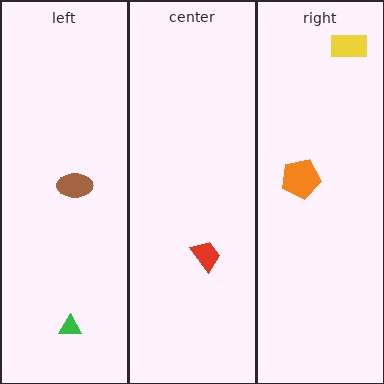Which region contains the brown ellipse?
The left region.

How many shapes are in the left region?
2.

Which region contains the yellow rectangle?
The right region.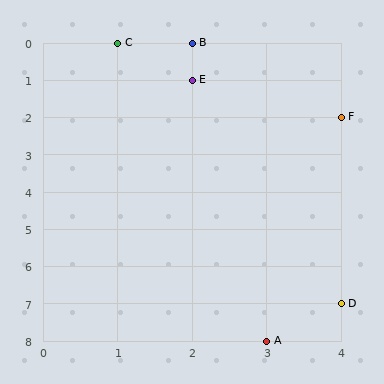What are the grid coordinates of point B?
Point B is at grid coordinates (2, 0).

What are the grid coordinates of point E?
Point E is at grid coordinates (2, 1).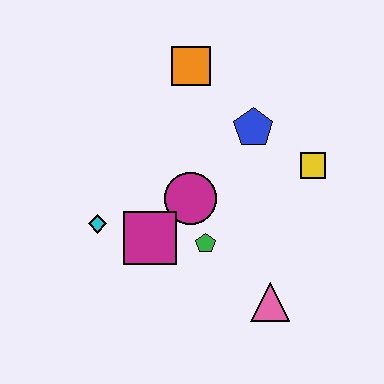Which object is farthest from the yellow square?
The cyan diamond is farthest from the yellow square.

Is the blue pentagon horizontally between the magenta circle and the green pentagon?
No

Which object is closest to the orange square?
The blue pentagon is closest to the orange square.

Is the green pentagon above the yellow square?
No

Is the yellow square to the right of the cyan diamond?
Yes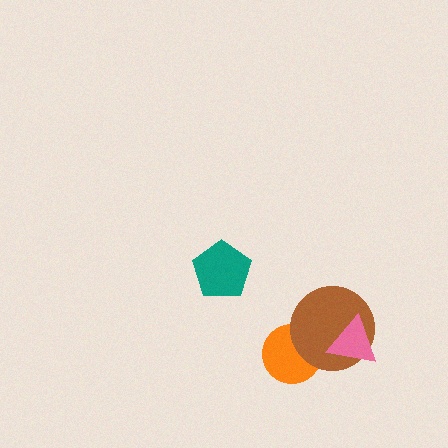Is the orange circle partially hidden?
Yes, it is partially covered by another shape.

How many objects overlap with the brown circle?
2 objects overlap with the brown circle.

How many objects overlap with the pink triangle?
1 object overlaps with the pink triangle.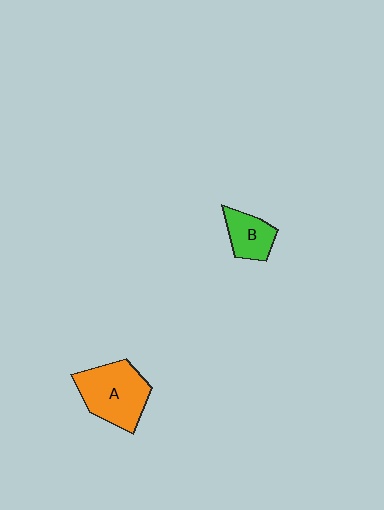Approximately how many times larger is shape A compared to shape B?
Approximately 1.9 times.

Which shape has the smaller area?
Shape B (green).